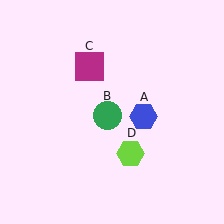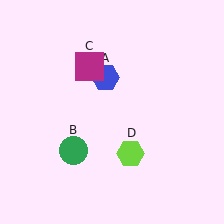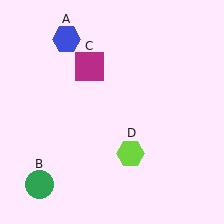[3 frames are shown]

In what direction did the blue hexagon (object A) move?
The blue hexagon (object A) moved up and to the left.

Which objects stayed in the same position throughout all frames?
Magenta square (object C) and lime hexagon (object D) remained stationary.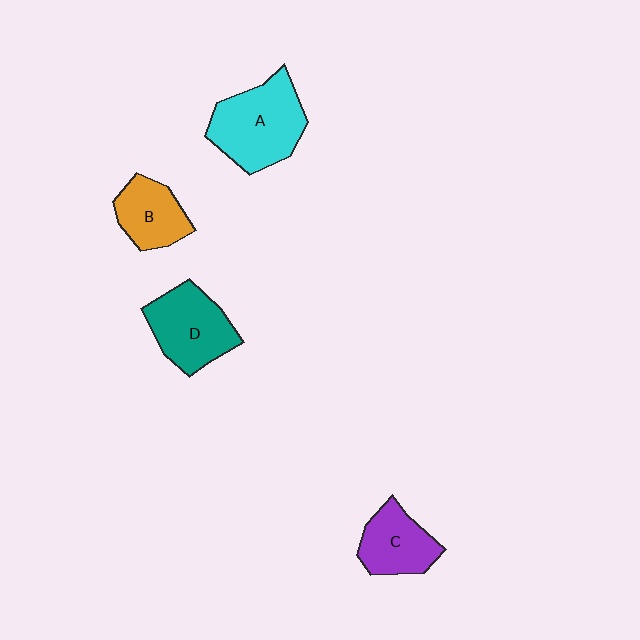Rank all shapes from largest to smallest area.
From largest to smallest: A (cyan), D (teal), C (purple), B (orange).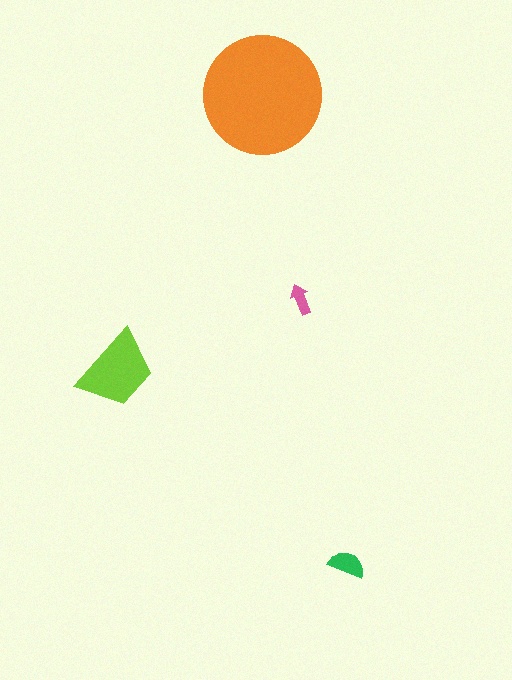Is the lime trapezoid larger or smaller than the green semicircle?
Larger.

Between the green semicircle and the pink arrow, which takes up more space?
The green semicircle.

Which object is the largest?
The orange circle.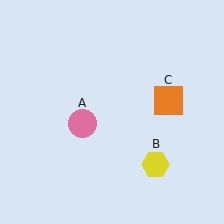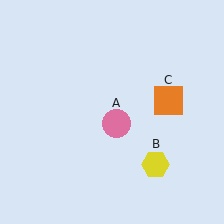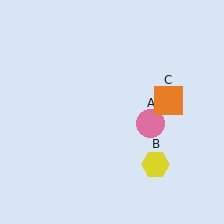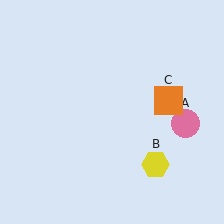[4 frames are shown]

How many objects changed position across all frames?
1 object changed position: pink circle (object A).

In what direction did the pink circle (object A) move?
The pink circle (object A) moved right.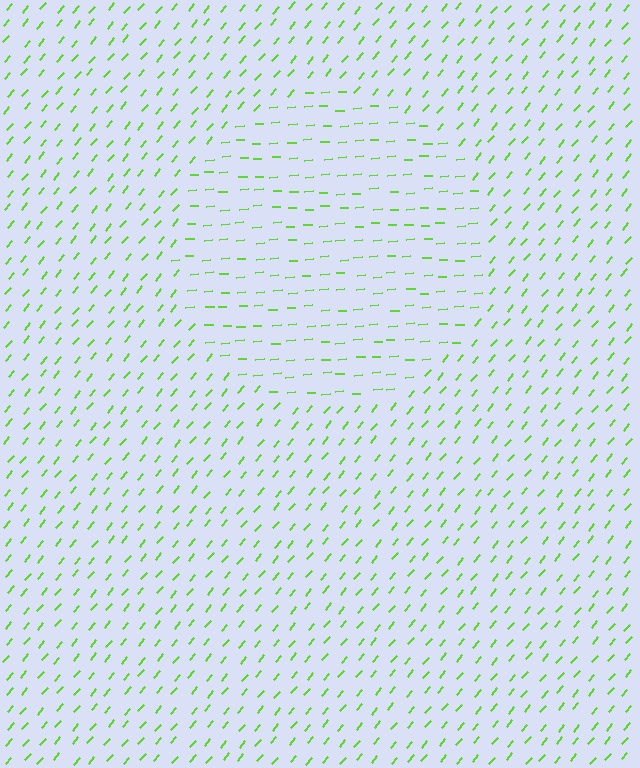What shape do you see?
I see a circle.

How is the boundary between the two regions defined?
The boundary is defined purely by a change in line orientation (approximately 45 degrees difference). All lines are the same color and thickness.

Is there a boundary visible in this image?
Yes, there is a texture boundary formed by a change in line orientation.